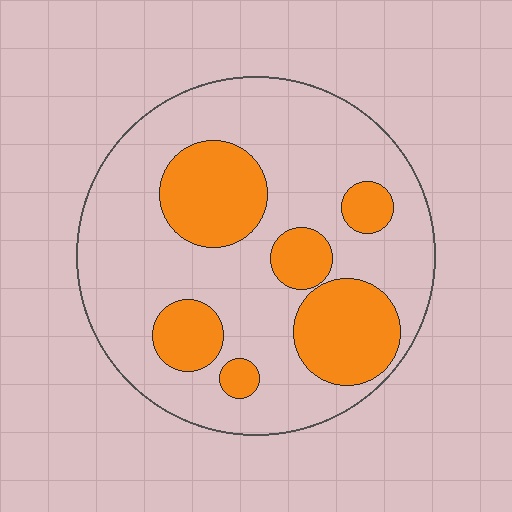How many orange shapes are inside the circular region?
6.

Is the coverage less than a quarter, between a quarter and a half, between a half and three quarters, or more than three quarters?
Between a quarter and a half.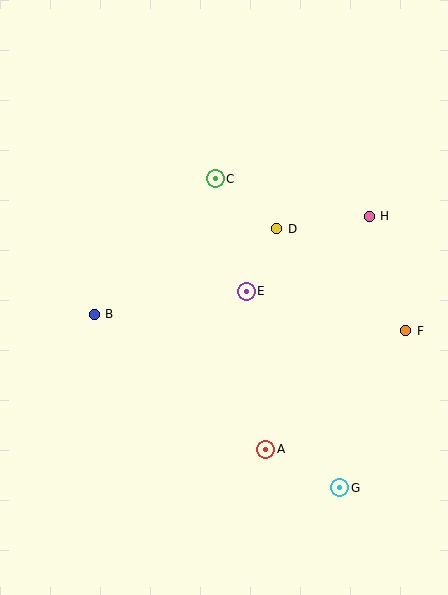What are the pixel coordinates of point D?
Point D is at (277, 229).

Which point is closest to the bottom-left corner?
Point B is closest to the bottom-left corner.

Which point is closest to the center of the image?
Point E at (246, 291) is closest to the center.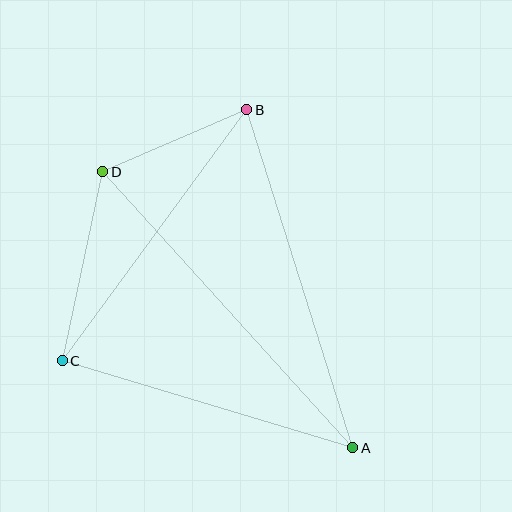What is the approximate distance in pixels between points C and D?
The distance between C and D is approximately 193 pixels.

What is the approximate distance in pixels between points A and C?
The distance between A and C is approximately 303 pixels.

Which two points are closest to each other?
Points B and D are closest to each other.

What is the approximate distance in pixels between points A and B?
The distance between A and B is approximately 354 pixels.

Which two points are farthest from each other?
Points A and D are farthest from each other.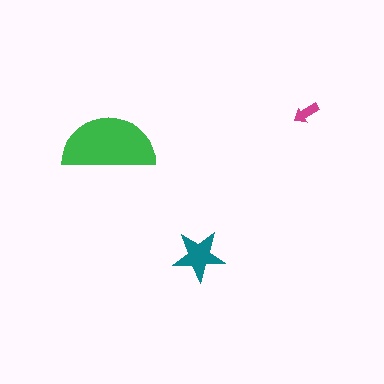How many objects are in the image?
There are 3 objects in the image.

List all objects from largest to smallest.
The green semicircle, the teal star, the magenta arrow.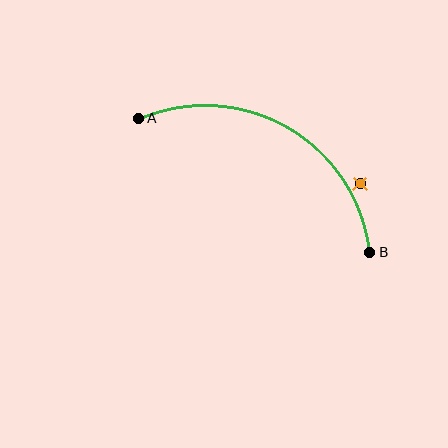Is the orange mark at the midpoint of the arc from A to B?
No — the orange mark does not lie on the arc at all. It sits slightly outside the curve.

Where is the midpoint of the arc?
The arc midpoint is the point on the curve farthest from the straight line joining A and B. It sits above that line.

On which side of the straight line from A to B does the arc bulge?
The arc bulges above the straight line connecting A and B.